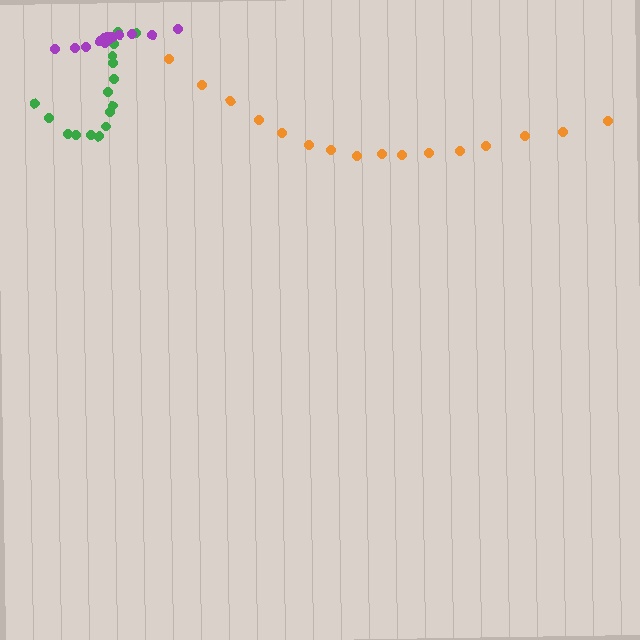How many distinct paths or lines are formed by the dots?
There are 3 distinct paths.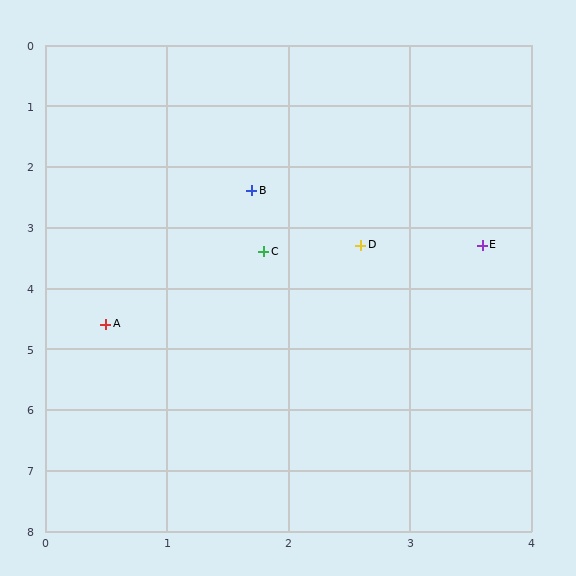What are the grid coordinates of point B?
Point B is at approximately (1.7, 2.4).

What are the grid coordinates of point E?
Point E is at approximately (3.6, 3.3).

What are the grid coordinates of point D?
Point D is at approximately (2.6, 3.3).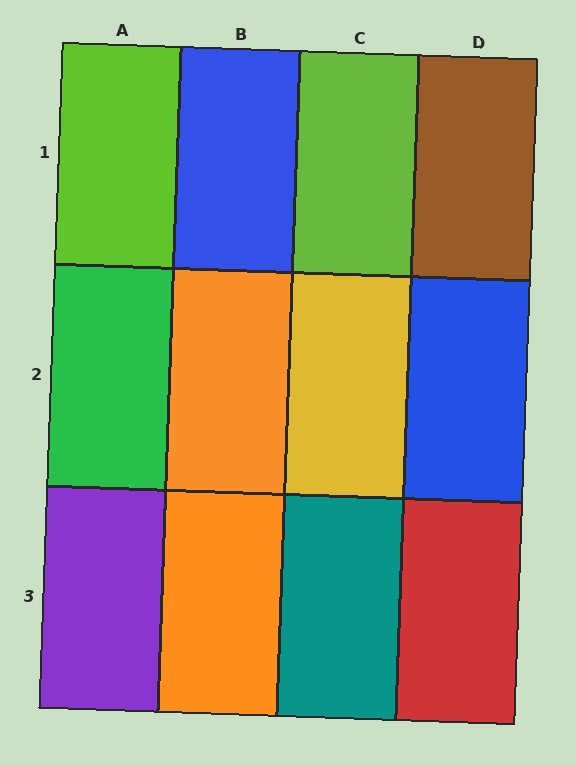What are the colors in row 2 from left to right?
Green, orange, yellow, blue.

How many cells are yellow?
1 cell is yellow.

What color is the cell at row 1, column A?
Lime.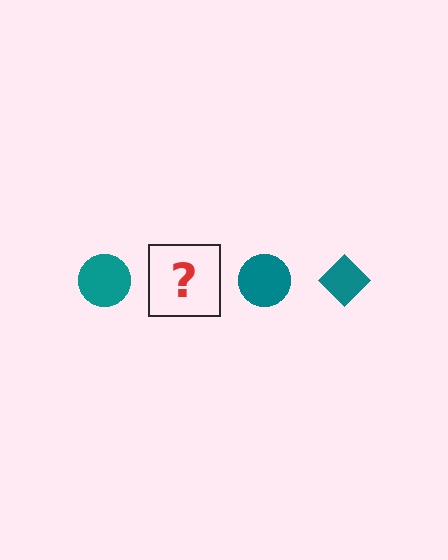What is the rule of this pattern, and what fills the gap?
The rule is that the pattern cycles through circle, diamond shapes in teal. The gap should be filled with a teal diamond.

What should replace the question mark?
The question mark should be replaced with a teal diamond.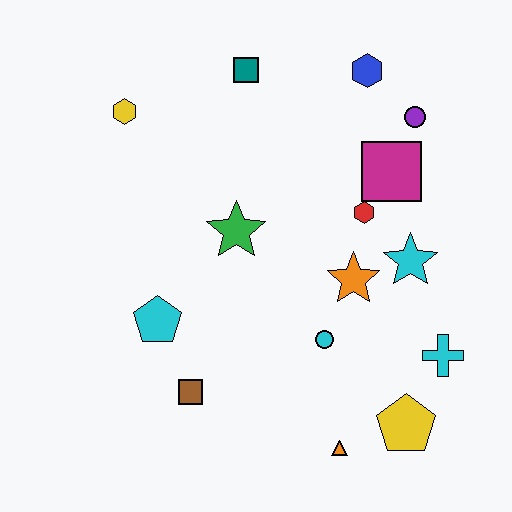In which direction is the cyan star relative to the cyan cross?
The cyan star is above the cyan cross.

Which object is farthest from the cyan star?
The yellow hexagon is farthest from the cyan star.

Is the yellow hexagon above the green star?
Yes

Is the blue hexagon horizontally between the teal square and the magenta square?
Yes